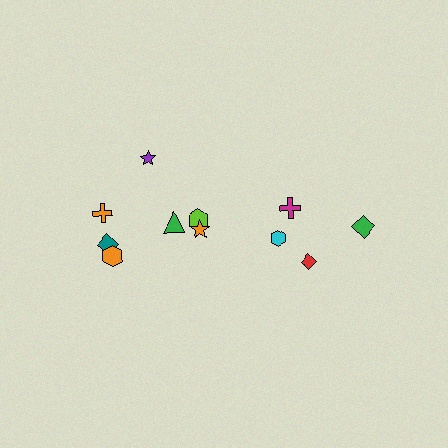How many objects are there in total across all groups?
There are 11 objects.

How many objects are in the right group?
There are 4 objects.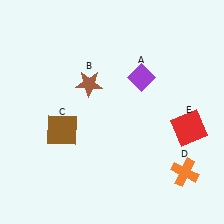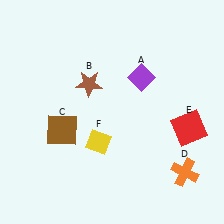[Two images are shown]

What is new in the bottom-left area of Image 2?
A yellow diamond (F) was added in the bottom-left area of Image 2.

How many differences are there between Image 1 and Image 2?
There is 1 difference between the two images.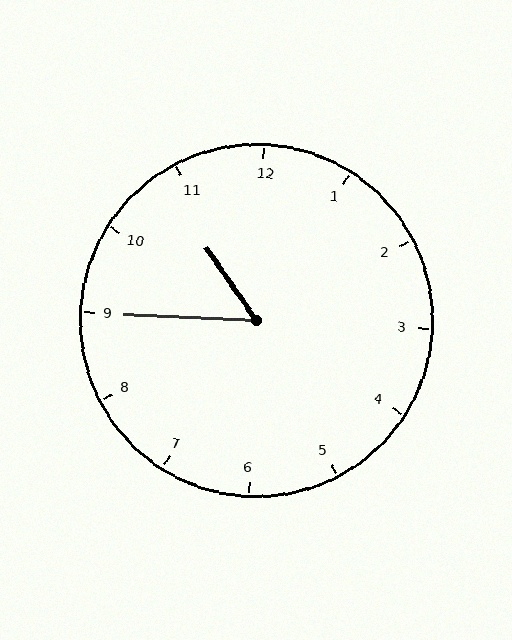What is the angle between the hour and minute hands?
Approximately 52 degrees.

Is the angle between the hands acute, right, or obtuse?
It is acute.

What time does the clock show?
10:45.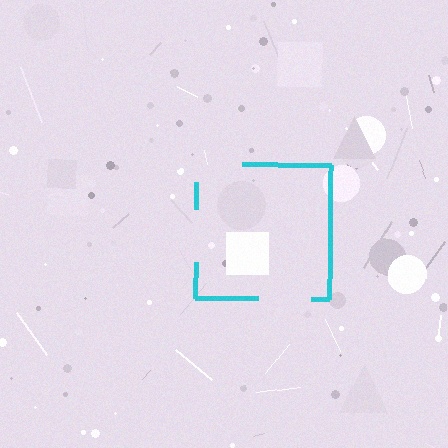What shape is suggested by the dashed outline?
The dashed outline suggests a square.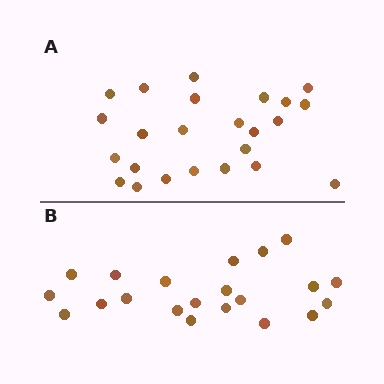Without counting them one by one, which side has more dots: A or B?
Region A (the top region) has more dots.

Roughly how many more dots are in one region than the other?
Region A has just a few more — roughly 2 or 3 more dots than region B.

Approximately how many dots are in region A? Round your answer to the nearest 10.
About 20 dots. (The exact count is 24, which rounds to 20.)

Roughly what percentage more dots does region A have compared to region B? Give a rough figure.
About 15% more.